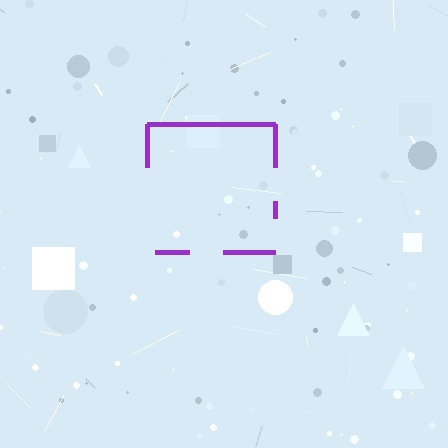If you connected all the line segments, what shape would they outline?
They would outline a square.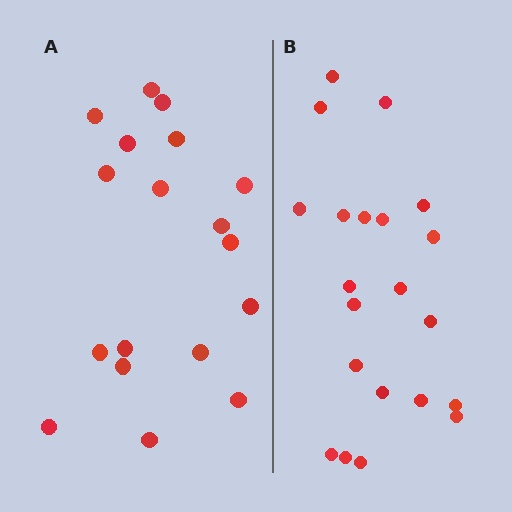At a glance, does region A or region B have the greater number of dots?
Region B (the right region) has more dots.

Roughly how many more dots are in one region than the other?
Region B has just a few more — roughly 2 or 3 more dots than region A.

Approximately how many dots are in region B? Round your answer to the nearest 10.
About 20 dots. (The exact count is 21, which rounds to 20.)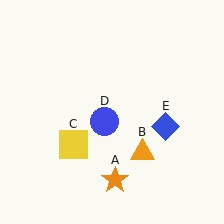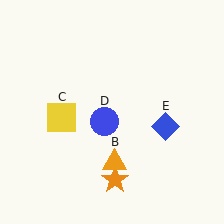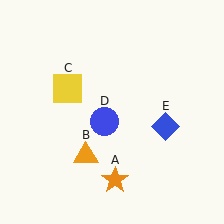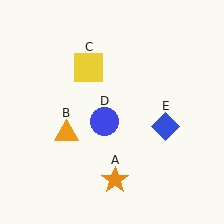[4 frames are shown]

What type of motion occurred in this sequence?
The orange triangle (object B), yellow square (object C) rotated clockwise around the center of the scene.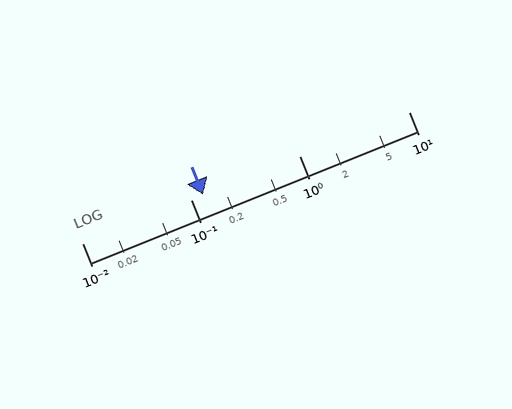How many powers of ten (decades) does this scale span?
The scale spans 3 decades, from 0.01 to 10.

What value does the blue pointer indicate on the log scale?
The pointer indicates approximately 0.13.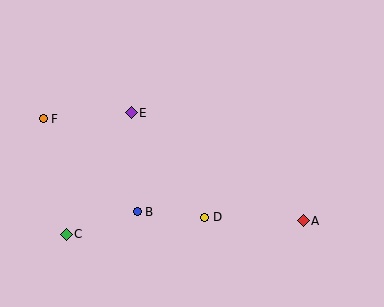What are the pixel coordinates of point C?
Point C is at (66, 234).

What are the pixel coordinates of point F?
Point F is at (43, 119).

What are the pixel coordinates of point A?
Point A is at (303, 221).